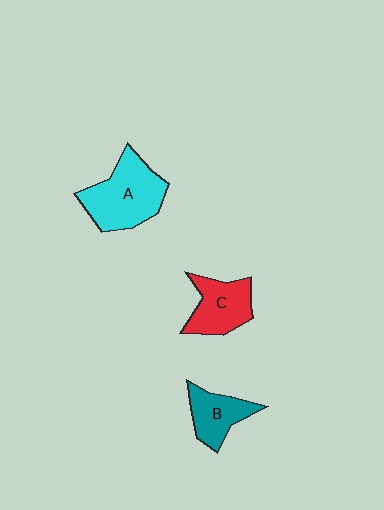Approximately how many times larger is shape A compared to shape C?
Approximately 1.4 times.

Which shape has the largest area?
Shape A (cyan).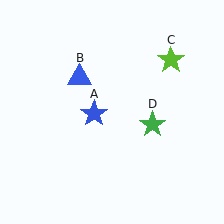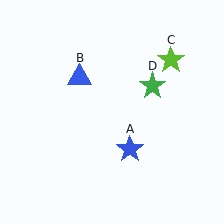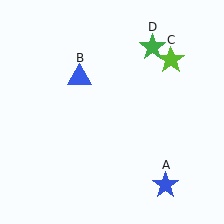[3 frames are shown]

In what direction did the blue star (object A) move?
The blue star (object A) moved down and to the right.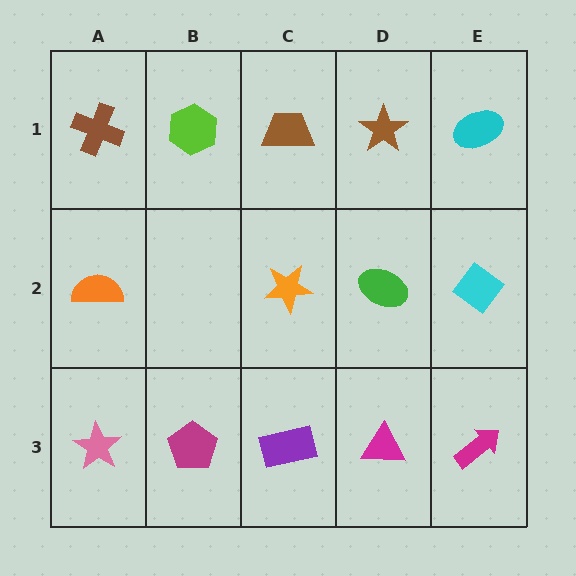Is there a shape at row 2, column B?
No, that cell is empty.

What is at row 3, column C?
A purple rectangle.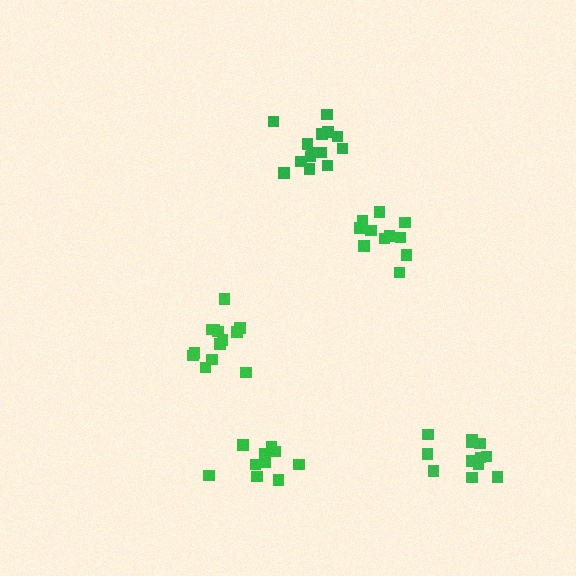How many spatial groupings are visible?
There are 5 spatial groupings.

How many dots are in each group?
Group 1: 14 dots, Group 2: 11 dots, Group 3: 10 dots, Group 4: 14 dots, Group 5: 12 dots (61 total).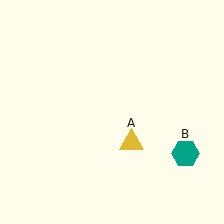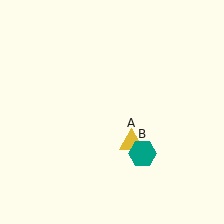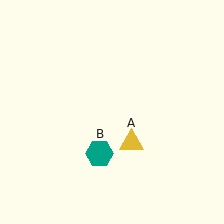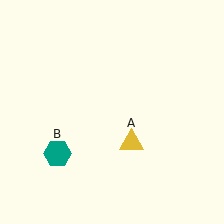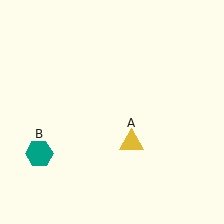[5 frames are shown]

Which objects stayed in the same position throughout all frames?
Yellow triangle (object A) remained stationary.